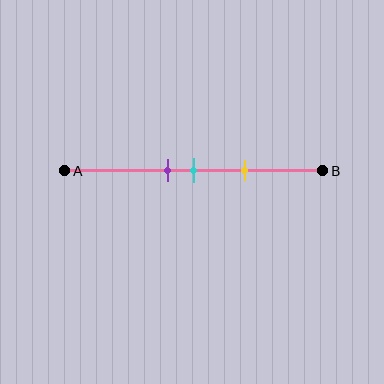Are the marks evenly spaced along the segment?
Yes, the marks are approximately evenly spaced.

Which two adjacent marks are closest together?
The purple and cyan marks are the closest adjacent pair.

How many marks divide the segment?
There are 3 marks dividing the segment.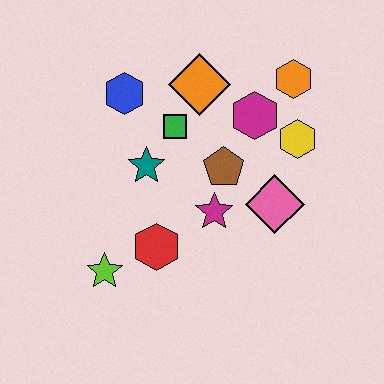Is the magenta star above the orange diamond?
No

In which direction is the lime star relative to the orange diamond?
The lime star is below the orange diamond.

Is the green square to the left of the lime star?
No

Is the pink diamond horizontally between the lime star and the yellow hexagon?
Yes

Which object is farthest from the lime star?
The orange hexagon is farthest from the lime star.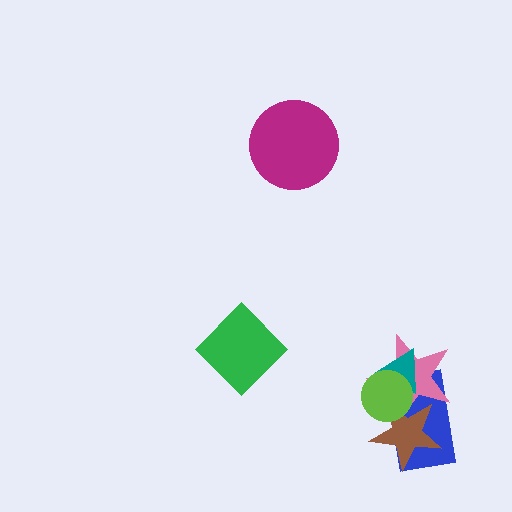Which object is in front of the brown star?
The lime circle is in front of the brown star.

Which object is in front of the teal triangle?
The lime circle is in front of the teal triangle.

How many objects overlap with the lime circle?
4 objects overlap with the lime circle.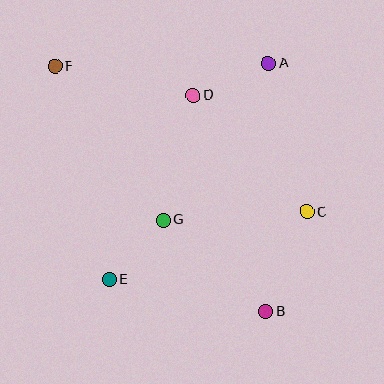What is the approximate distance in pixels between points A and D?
The distance between A and D is approximately 82 pixels.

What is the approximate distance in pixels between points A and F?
The distance between A and F is approximately 213 pixels.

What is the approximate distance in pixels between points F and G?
The distance between F and G is approximately 188 pixels.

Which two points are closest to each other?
Points E and G are closest to each other.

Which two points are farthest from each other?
Points B and F are farthest from each other.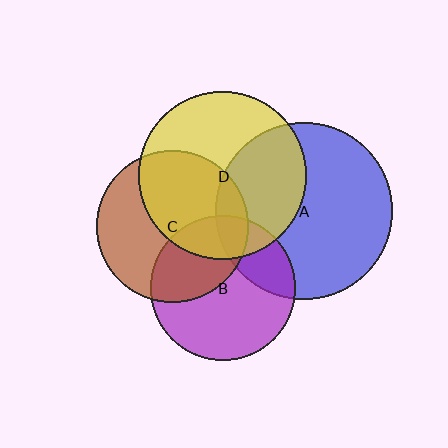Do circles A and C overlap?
Yes.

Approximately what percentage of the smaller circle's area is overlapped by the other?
Approximately 10%.